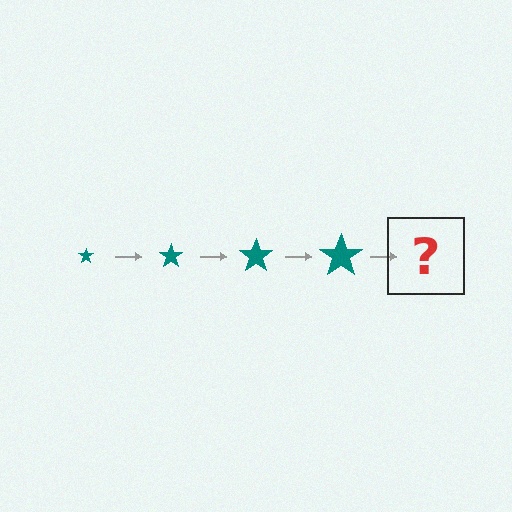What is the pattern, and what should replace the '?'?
The pattern is that the star gets progressively larger each step. The '?' should be a teal star, larger than the previous one.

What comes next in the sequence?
The next element should be a teal star, larger than the previous one.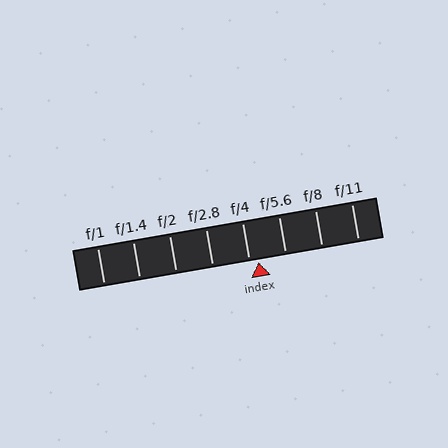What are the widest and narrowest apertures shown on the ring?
The widest aperture shown is f/1 and the narrowest is f/11.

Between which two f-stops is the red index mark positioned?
The index mark is between f/4 and f/5.6.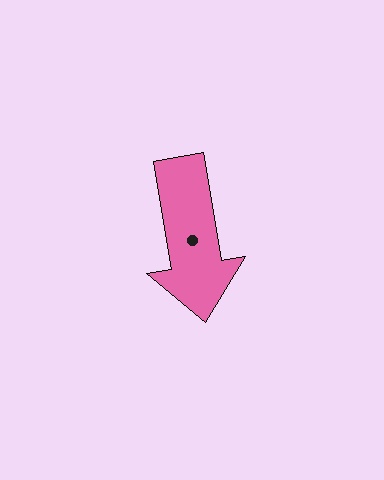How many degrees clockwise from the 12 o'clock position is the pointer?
Approximately 171 degrees.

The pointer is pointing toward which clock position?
Roughly 6 o'clock.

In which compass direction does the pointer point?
South.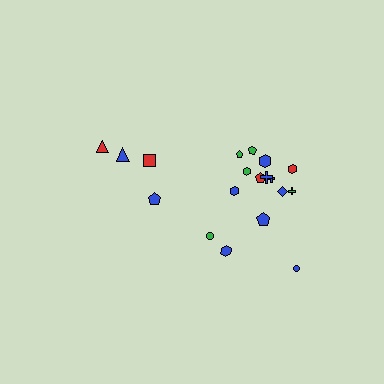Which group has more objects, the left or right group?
The right group.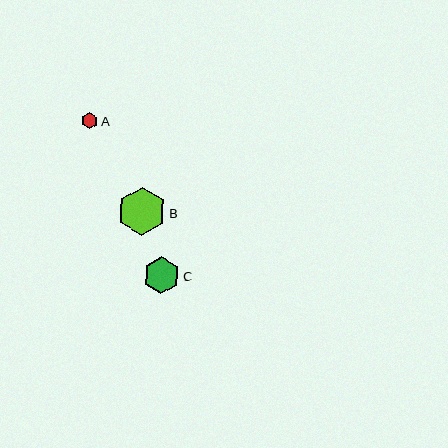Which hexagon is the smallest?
Hexagon A is the smallest with a size of approximately 17 pixels.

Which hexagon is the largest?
Hexagon B is the largest with a size of approximately 49 pixels.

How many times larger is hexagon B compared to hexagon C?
Hexagon B is approximately 1.3 times the size of hexagon C.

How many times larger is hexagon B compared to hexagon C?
Hexagon B is approximately 1.3 times the size of hexagon C.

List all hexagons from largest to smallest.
From largest to smallest: B, C, A.